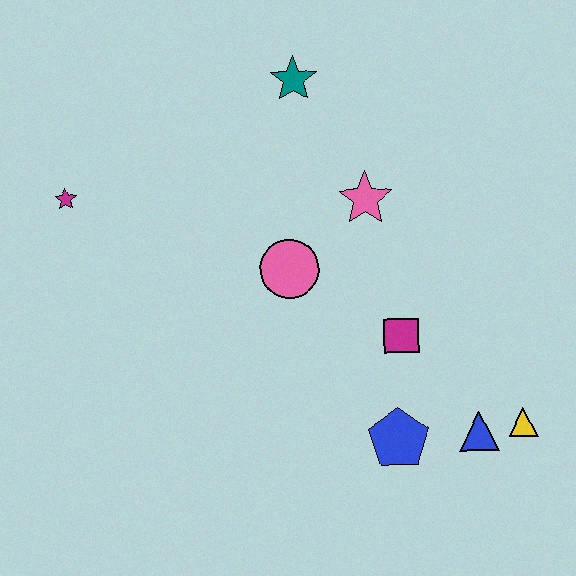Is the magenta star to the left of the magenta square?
Yes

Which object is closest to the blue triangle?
The yellow triangle is closest to the blue triangle.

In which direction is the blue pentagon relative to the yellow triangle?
The blue pentagon is to the left of the yellow triangle.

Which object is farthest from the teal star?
The yellow triangle is farthest from the teal star.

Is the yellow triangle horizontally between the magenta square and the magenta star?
No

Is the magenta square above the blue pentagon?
Yes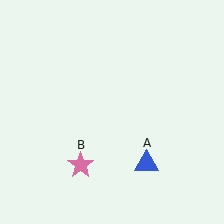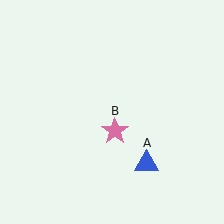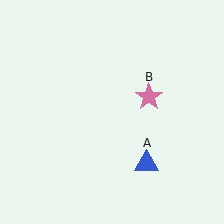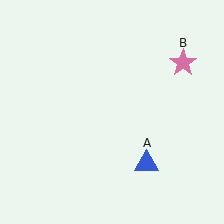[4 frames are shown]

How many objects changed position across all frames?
1 object changed position: pink star (object B).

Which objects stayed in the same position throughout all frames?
Blue triangle (object A) remained stationary.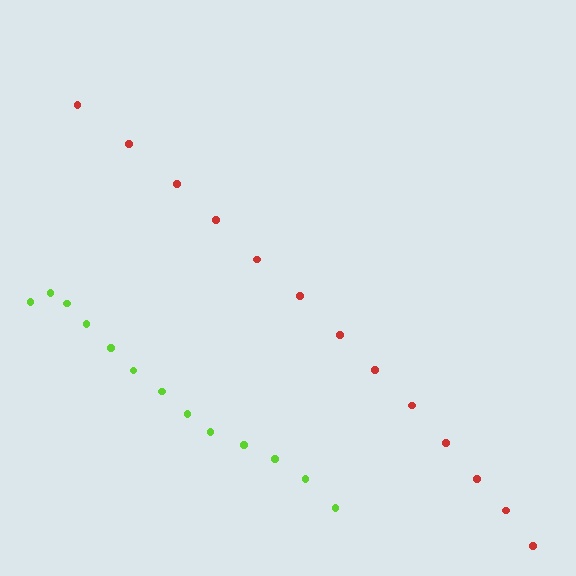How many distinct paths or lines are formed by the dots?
There are 2 distinct paths.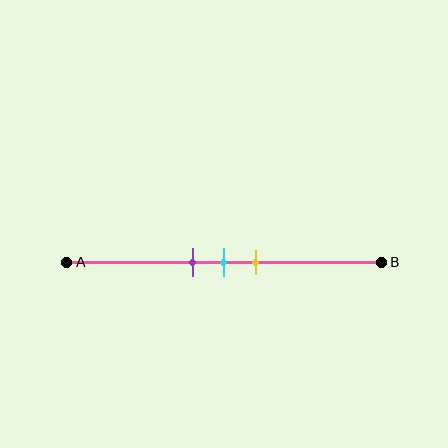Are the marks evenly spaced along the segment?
Yes, the marks are approximately evenly spaced.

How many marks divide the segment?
There are 3 marks dividing the segment.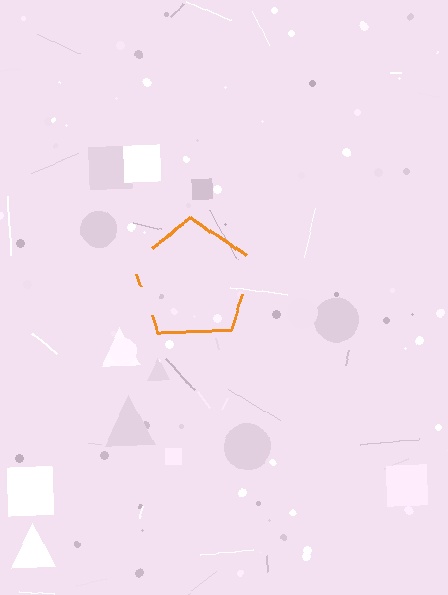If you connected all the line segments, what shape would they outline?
They would outline a pentagon.